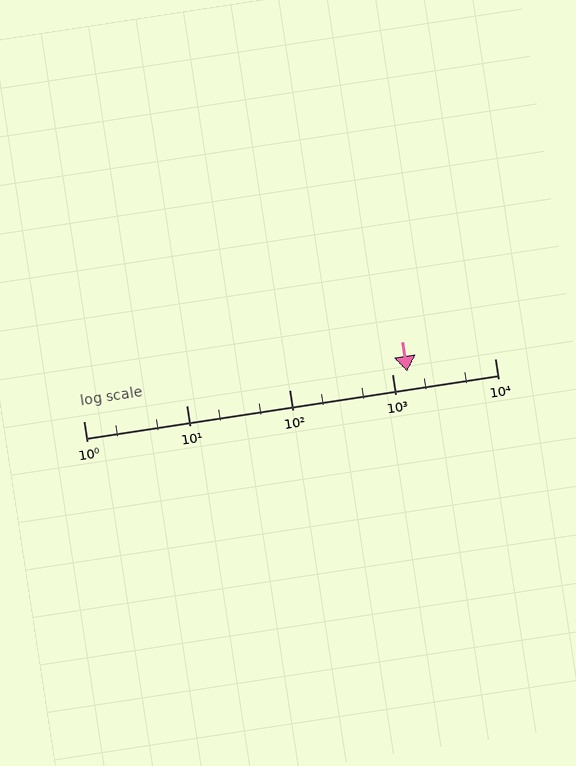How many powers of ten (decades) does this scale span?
The scale spans 4 decades, from 1 to 10000.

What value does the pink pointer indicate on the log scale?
The pointer indicates approximately 1400.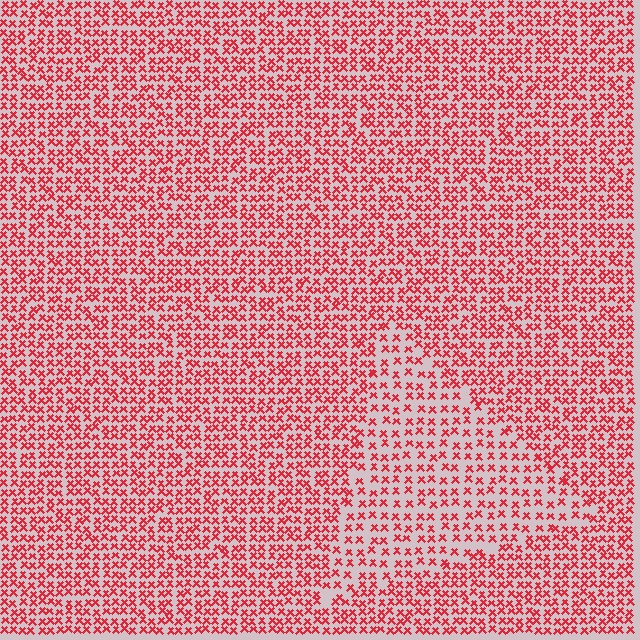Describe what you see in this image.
The image contains small red elements arranged at two different densities. A triangle-shaped region is visible where the elements are less densely packed than the surrounding area.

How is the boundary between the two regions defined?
The boundary is defined by a change in element density (approximately 1.7x ratio). All elements are the same color, size, and shape.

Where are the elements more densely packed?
The elements are more densely packed outside the triangle boundary.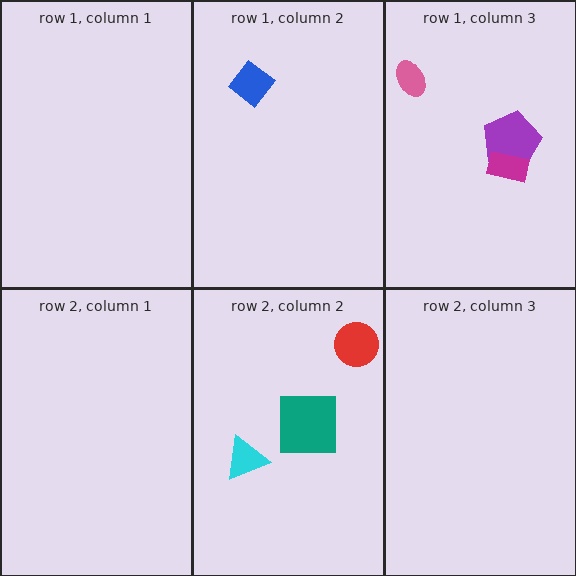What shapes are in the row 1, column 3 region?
The purple pentagon, the magenta rectangle, the pink ellipse.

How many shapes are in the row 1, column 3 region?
3.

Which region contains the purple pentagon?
The row 1, column 3 region.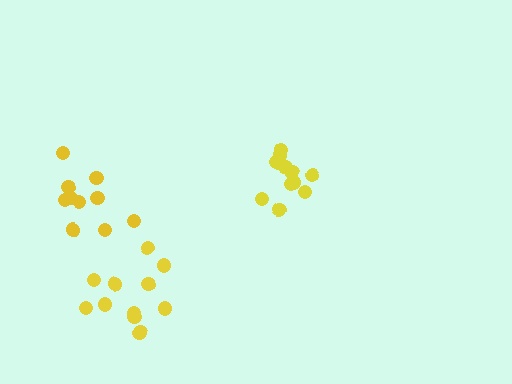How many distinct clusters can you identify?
There are 3 distinct clusters.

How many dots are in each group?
Group 1: 11 dots, Group 2: 10 dots, Group 3: 11 dots (32 total).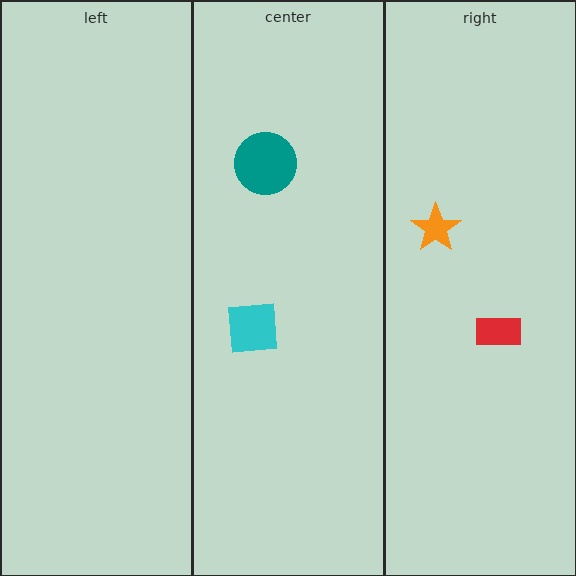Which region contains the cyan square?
The center region.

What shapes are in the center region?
The cyan square, the teal circle.